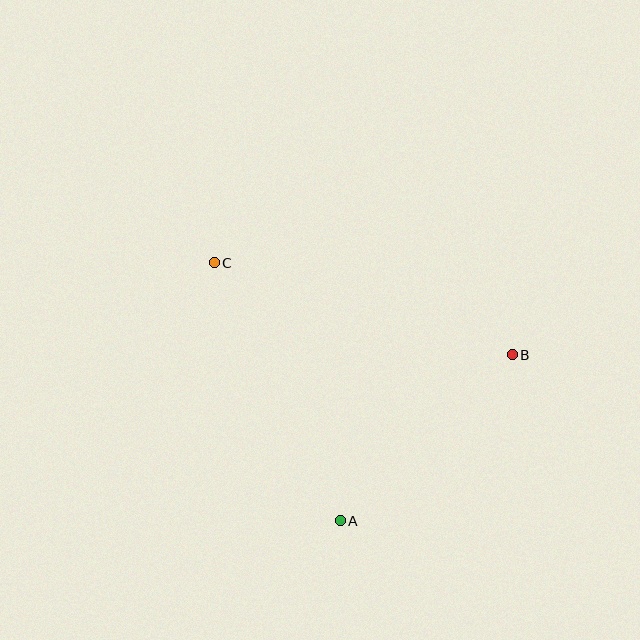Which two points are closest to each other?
Points A and B are closest to each other.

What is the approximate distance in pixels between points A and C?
The distance between A and C is approximately 287 pixels.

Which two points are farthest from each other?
Points B and C are farthest from each other.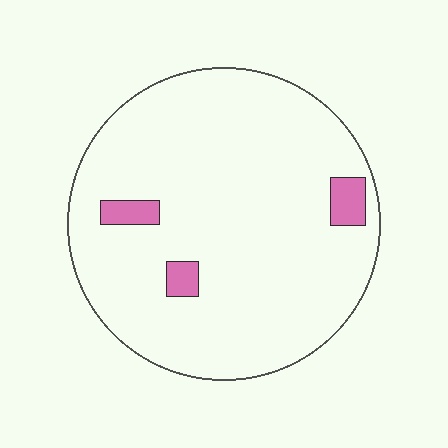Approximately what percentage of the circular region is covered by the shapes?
Approximately 5%.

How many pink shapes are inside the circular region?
3.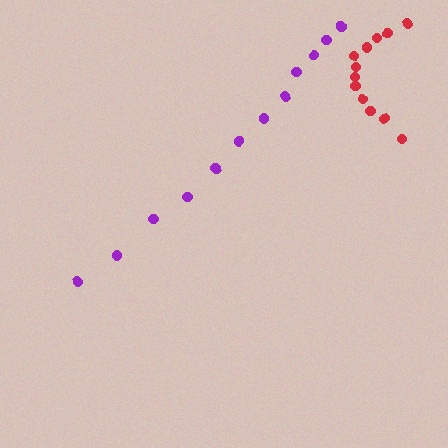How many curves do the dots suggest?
There are 2 distinct paths.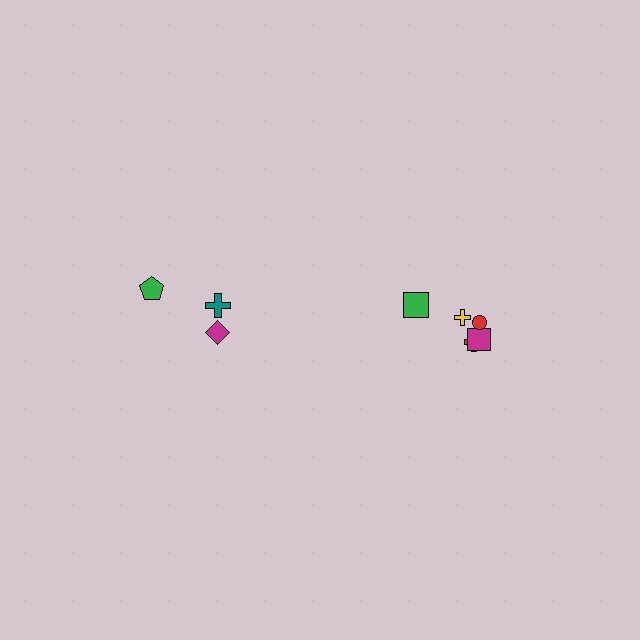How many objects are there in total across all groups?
There are 8 objects.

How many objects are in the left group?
There are 3 objects.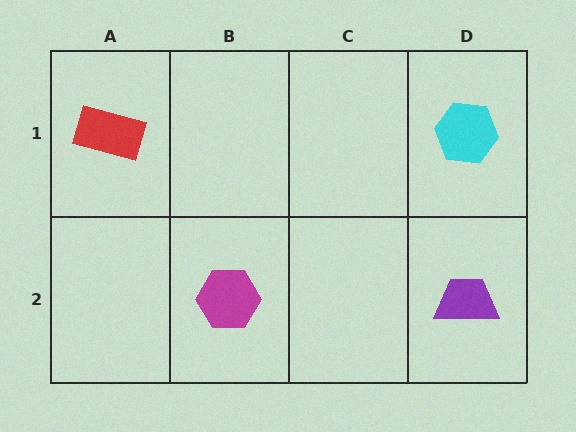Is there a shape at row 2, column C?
No, that cell is empty.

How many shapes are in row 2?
2 shapes.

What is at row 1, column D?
A cyan hexagon.